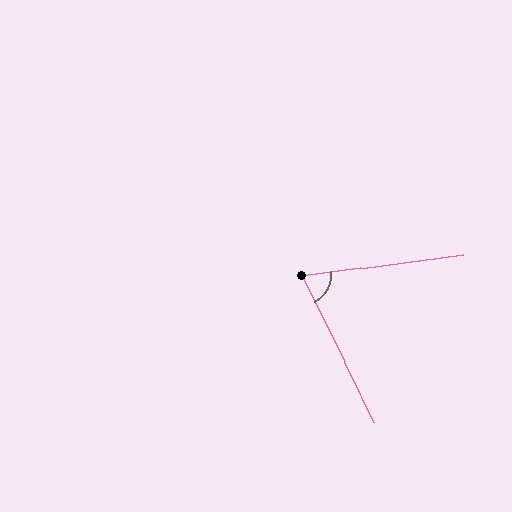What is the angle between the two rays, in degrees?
Approximately 71 degrees.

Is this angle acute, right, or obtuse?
It is acute.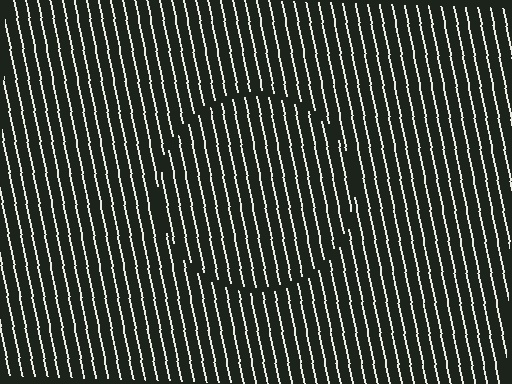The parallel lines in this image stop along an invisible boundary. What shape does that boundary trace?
An illusory circle. The interior of the shape contains the same grating, shifted by half a period — the contour is defined by the phase discontinuity where line-ends from the inner and outer gratings abut.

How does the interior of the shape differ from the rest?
The interior of the shape contains the same grating, shifted by half a period — the contour is defined by the phase discontinuity where line-ends from the inner and outer gratings abut.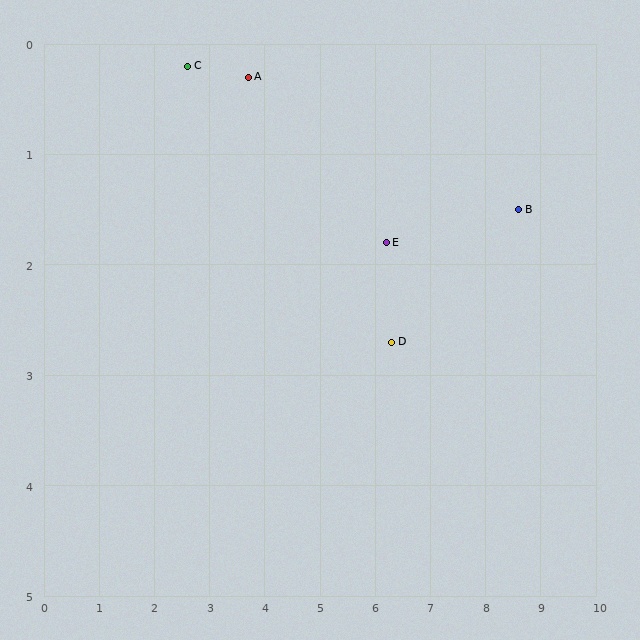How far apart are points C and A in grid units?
Points C and A are about 1.1 grid units apart.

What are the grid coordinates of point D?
Point D is at approximately (6.3, 2.7).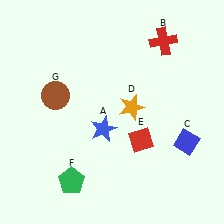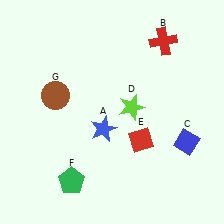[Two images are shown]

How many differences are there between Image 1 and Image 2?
There is 1 difference between the two images.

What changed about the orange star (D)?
In Image 1, D is orange. In Image 2, it changed to lime.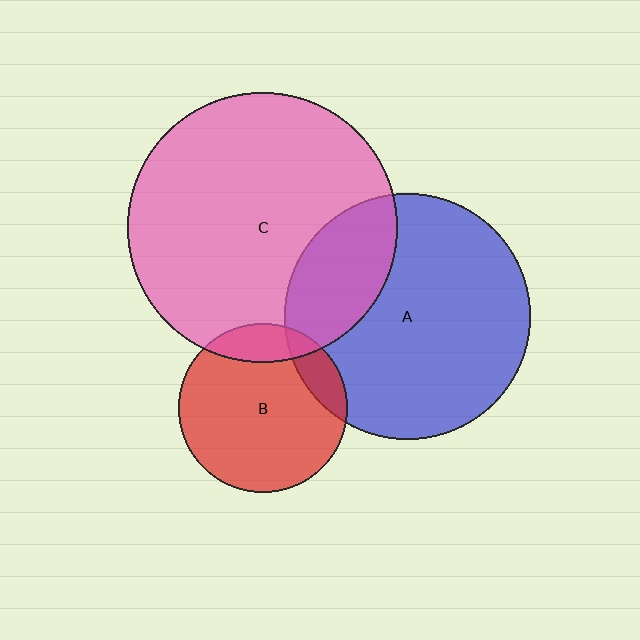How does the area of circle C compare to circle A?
Approximately 1.2 times.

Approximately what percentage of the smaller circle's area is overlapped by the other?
Approximately 15%.